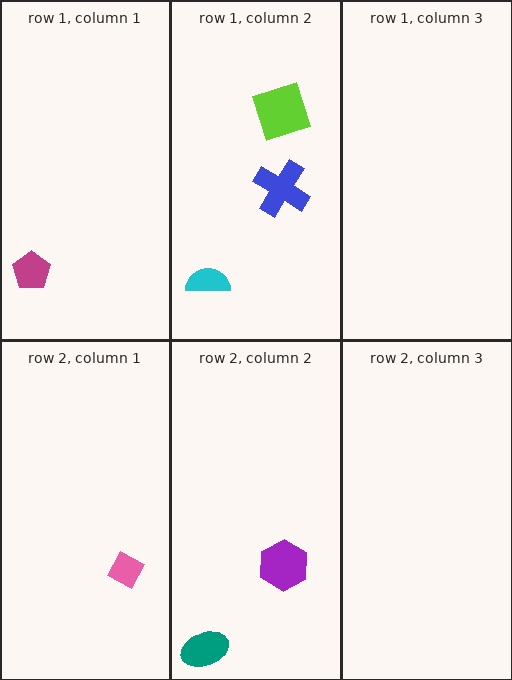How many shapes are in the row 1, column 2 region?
3.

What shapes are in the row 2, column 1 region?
The pink diamond.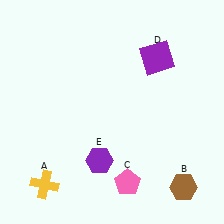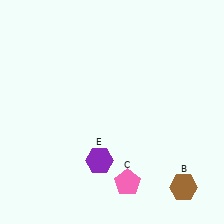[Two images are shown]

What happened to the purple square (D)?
The purple square (D) was removed in Image 2. It was in the top-right area of Image 1.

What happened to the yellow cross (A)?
The yellow cross (A) was removed in Image 2. It was in the bottom-left area of Image 1.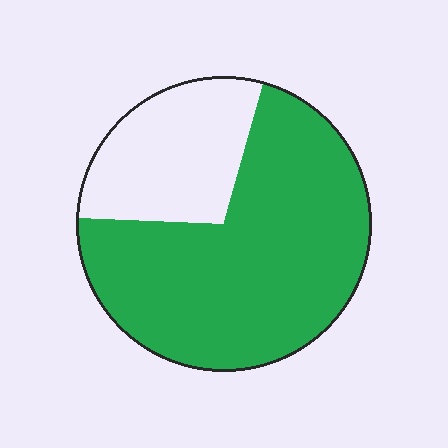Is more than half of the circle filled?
Yes.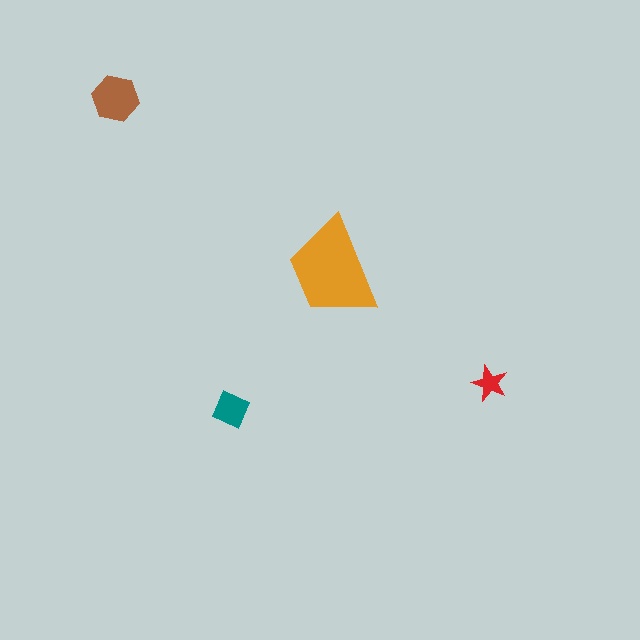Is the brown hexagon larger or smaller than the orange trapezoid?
Smaller.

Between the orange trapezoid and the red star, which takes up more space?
The orange trapezoid.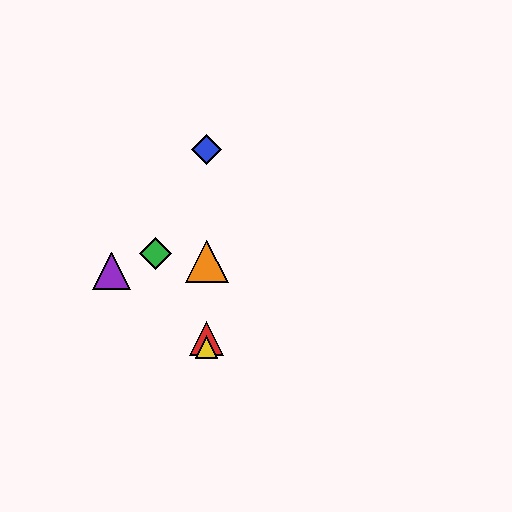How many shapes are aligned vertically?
4 shapes (the red triangle, the blue diamond, the yellow triangle, the orange triangle) are aligned vertically.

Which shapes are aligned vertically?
The red triangle, the blue diamond, the yellow triangle, the orange triangle are aligned vertically.